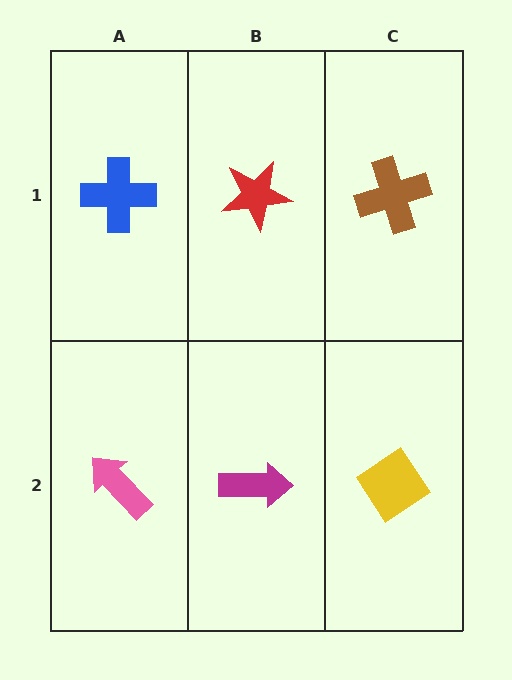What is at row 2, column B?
A magenta arrow.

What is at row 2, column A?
A pink arrow.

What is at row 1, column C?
A brown cross.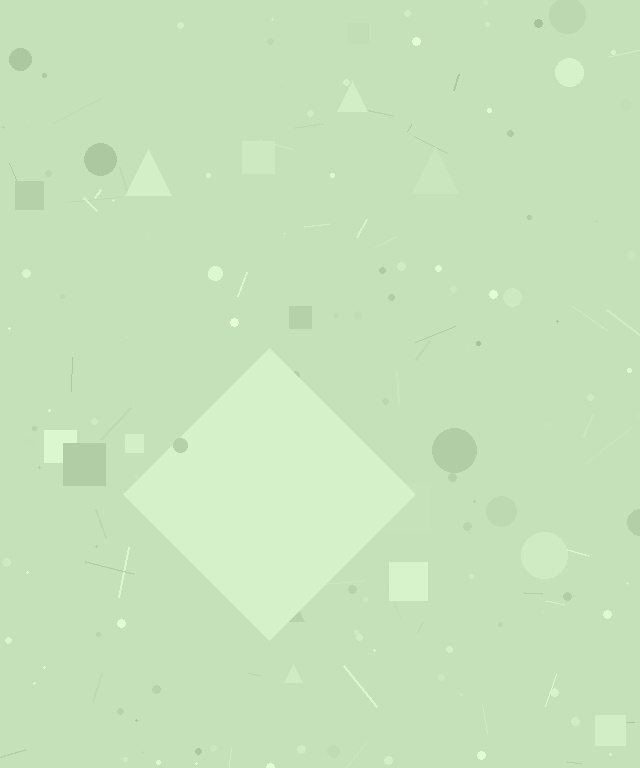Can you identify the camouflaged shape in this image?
The camouflaged shape is a diamond.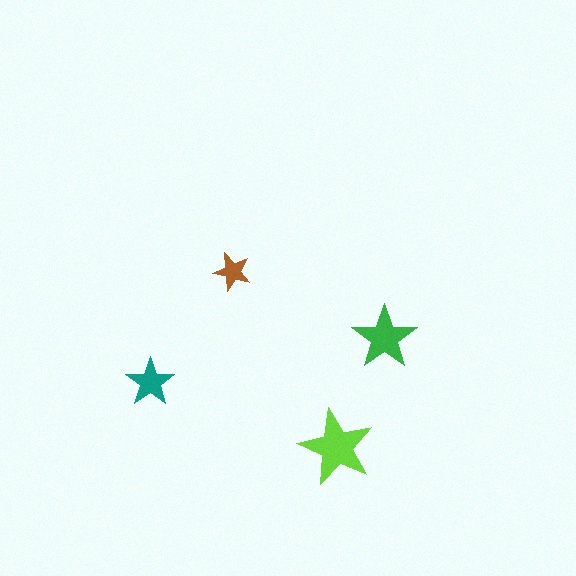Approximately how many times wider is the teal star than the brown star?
About 1.5 times wider.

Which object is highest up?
The brown star is topmost.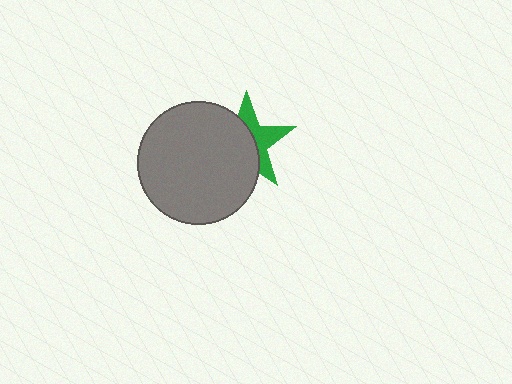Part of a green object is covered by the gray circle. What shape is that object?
It is a star.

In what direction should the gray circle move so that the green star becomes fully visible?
The gray circle should move left. That is the shortest direction to clear the overlap and leave the green star fully visible.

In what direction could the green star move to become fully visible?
The green star could move right. That would shift it out from behind the gray circle entirely.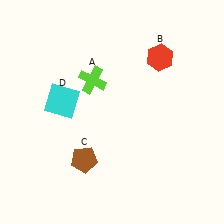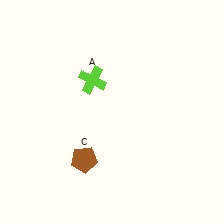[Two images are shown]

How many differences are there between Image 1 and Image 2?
There are 2 differences between the two images.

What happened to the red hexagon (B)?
The red hexagon (B) was removed in Image 2. It was in the top-right area of Image 1.